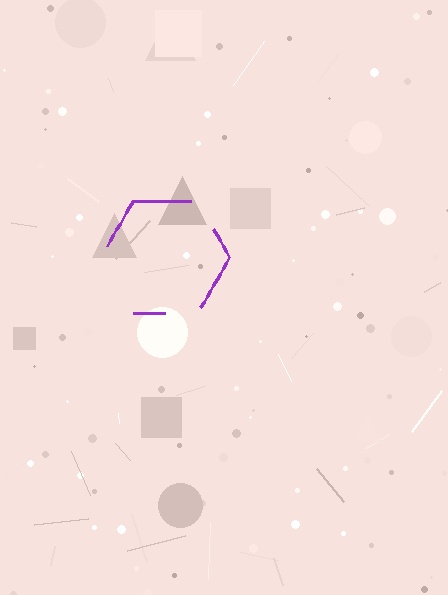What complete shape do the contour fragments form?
The contour fragments form a hexagon.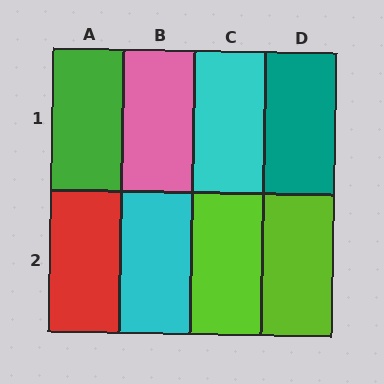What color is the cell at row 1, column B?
Pink.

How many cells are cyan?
2 cells are cyan.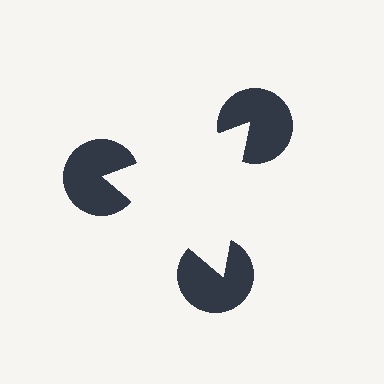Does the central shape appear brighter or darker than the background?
It typically appears slightly brighter than the background, even though no actual brightness change is drawn.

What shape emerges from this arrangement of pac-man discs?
An illusory triangle — its edges are inferred from the aligned wedge cuts in the pac-man discs, not physically drawn.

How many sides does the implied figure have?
3 sides.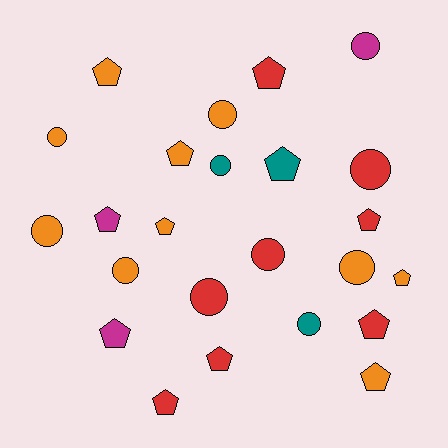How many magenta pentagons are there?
There are 2 magenta pentagons.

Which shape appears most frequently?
Pentagon, with 13 objects.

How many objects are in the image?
There are 24 objects.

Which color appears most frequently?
Orange, with 10 objects.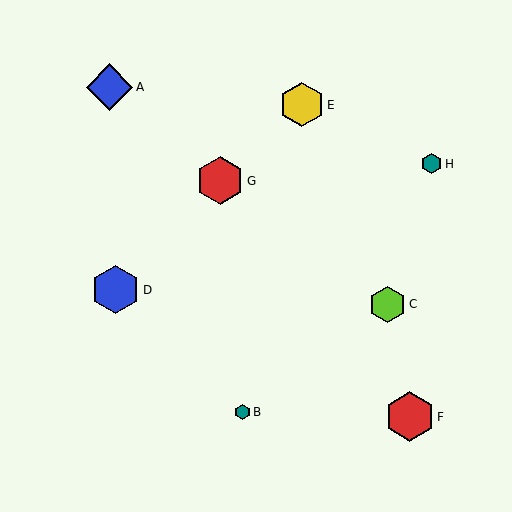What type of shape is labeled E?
Shape E is a yellow hexagon.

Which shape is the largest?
The red hexagon (labeled F) is the largest.